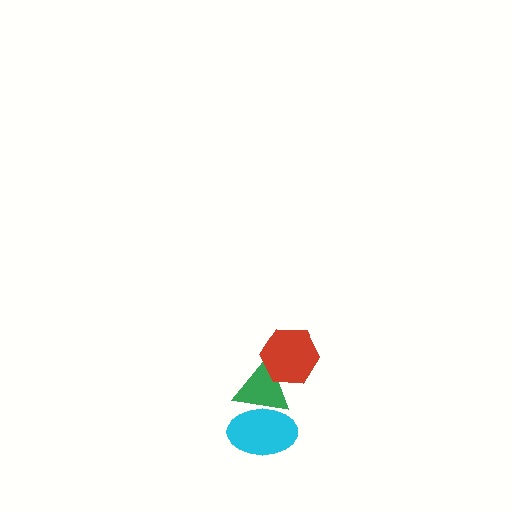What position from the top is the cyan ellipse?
The cyan ellipse is 3rd from the top.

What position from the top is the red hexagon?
The red hexagon is 1st from the top.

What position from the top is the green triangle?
The green triangle is 2nd from the top.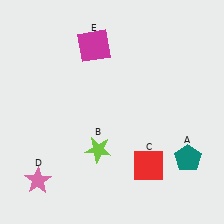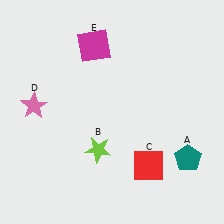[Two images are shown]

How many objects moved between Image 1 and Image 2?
1 object moved between the two images.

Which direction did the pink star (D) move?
The pink star (D) moved up.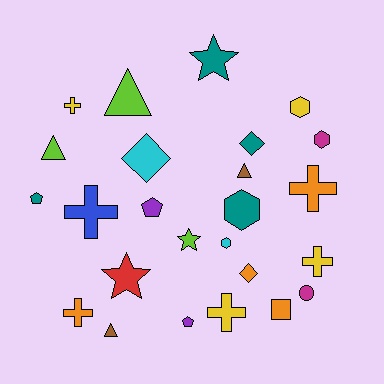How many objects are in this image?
There are 25 objects.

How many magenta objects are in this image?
There are 2 magenta objects.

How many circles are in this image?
There is 1 circle.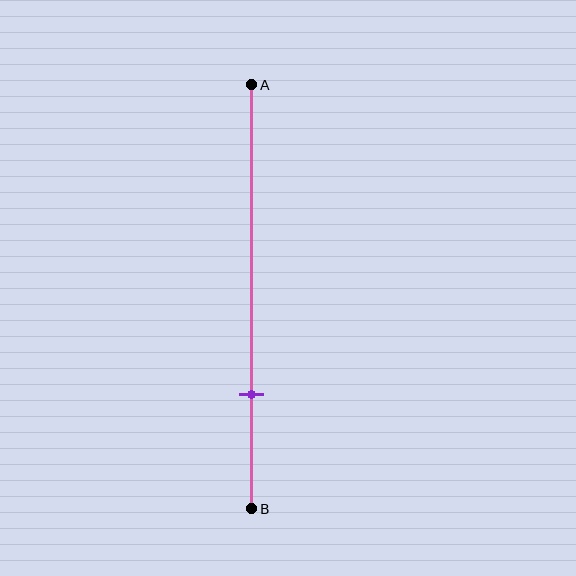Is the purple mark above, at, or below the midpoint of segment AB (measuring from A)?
The purple mark is below the midpoint of segment AB.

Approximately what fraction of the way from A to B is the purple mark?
The purple mark is approximately 75% of the way from A to B.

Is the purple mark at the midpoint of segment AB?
No, the mark is at about 75% from A, not at the 50% midpoint.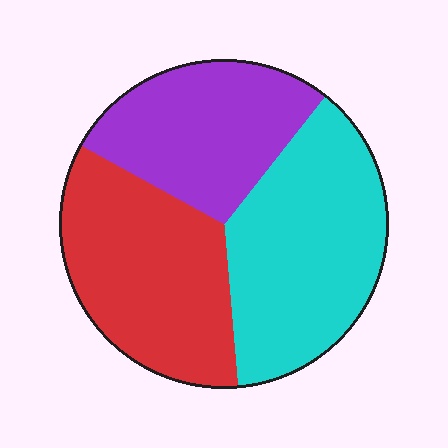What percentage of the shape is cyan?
Cyan covers 38% of the shape.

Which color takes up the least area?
Purple, at roughly 30%.